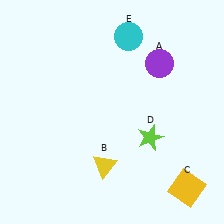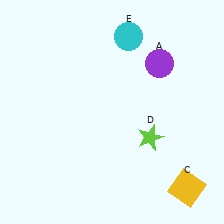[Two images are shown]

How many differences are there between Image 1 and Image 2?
There is 1 difference between the two images.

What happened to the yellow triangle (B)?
The yellow triangle (B) was removed in Image 2. It was in the bottom-left area of Image 1.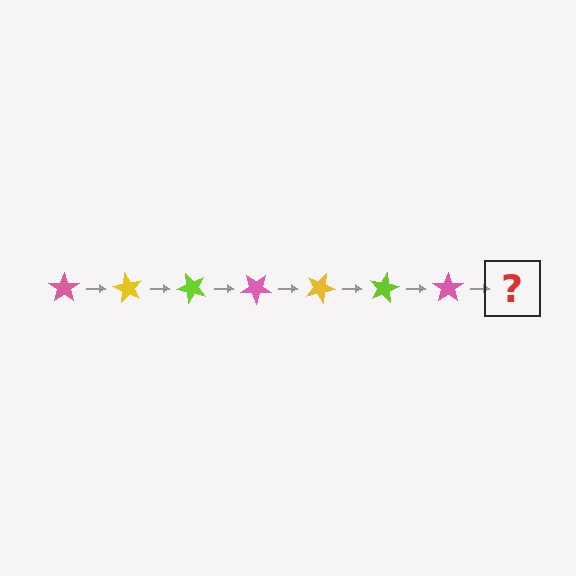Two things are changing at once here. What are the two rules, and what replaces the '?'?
The two rules are that it rotates 60 degrees each step and the color cycles through pink, yellow, and lime. The '?' should be a yellow star, rotated 420 degrees from the start.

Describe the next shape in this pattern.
It should be a yellow star, rotated 420 degrees from the start.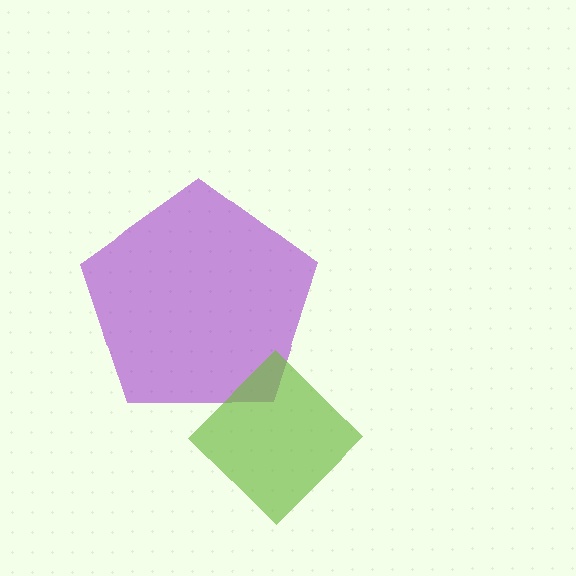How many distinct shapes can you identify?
There are 2 distinct shapes: a purple pentagon, a lime diamond.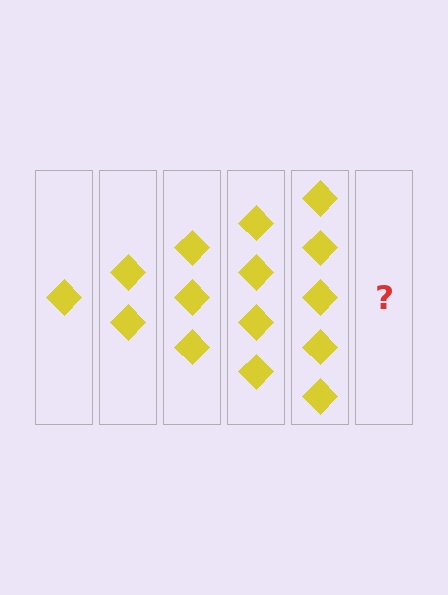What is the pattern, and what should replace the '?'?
The pattern is that each step adds one more diamond. The '?' should be 6 diamonds.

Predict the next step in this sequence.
The next step is 6 diamonds.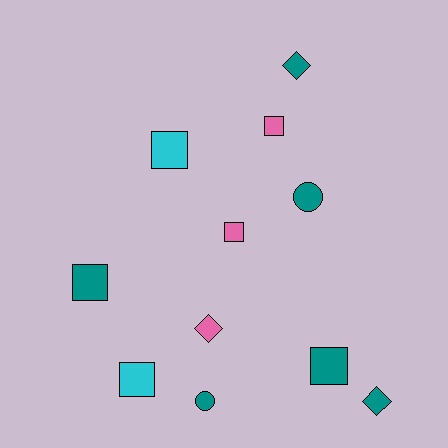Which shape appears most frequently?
Square, with 6 objects.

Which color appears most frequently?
Teal, with 6 objects.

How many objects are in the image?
There are 11 objects.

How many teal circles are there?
There are 2 teal circles.